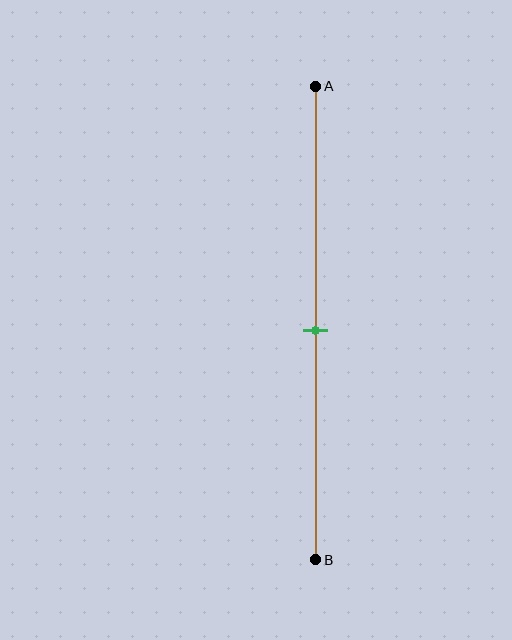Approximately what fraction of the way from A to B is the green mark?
The green mark is approximately 50% of the way from A to B.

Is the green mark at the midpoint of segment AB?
Yes, the mark is approximately at the midpoint.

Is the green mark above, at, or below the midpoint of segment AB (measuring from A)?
The green mark is approximately at the midpoint of segment AB.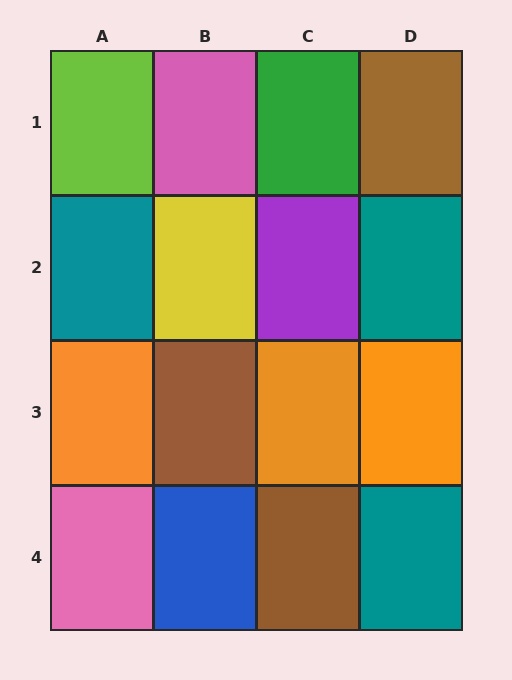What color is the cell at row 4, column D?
Teal.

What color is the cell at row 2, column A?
Teal.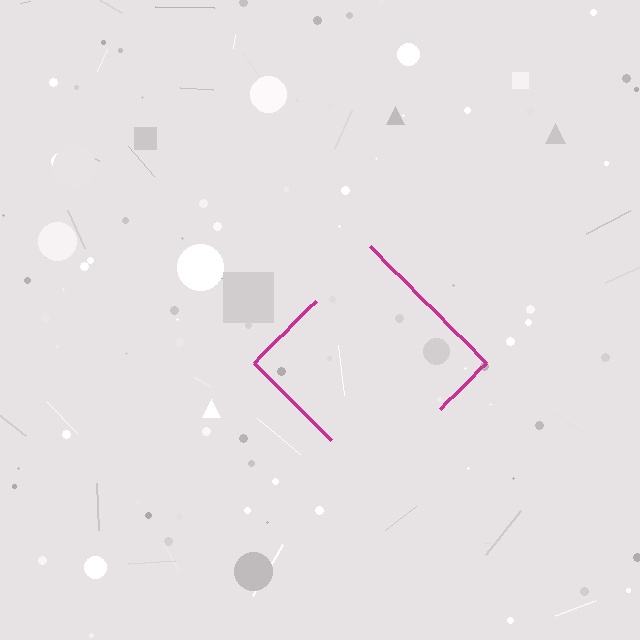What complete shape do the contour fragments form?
The contour fragments form a diamond.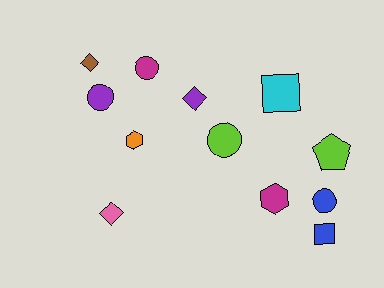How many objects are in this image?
There are 12 objects.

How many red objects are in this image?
There are no red objects.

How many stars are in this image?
There are no stars.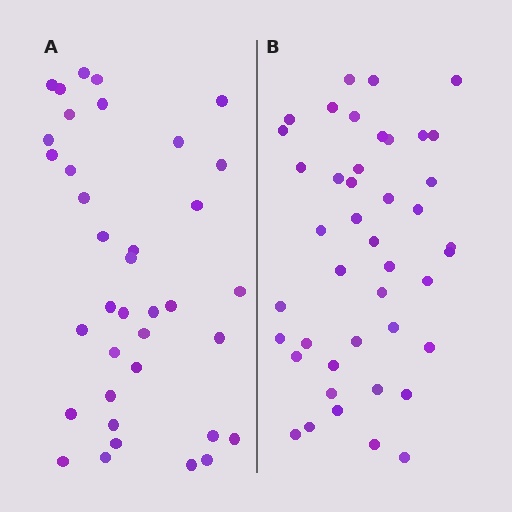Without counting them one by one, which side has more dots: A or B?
Region B (the right region) has more dots.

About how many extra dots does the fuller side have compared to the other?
Region B has about 6 more dots than region A.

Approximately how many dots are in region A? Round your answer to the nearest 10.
About 40 dots. (The exact count is 37, which rounds to 40.)